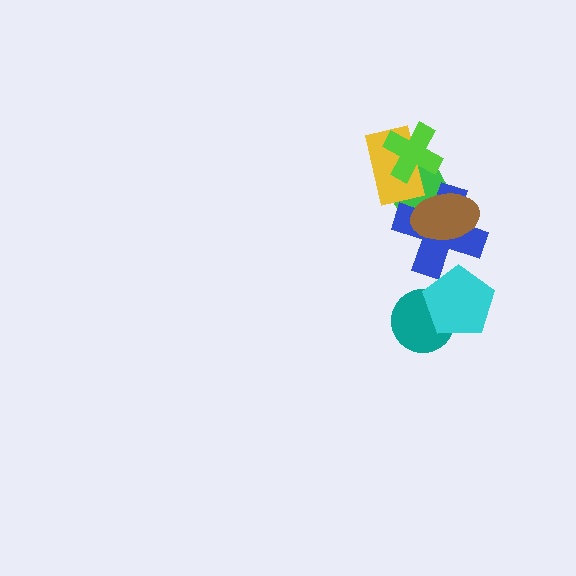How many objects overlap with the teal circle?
1 object overlaps with the teal circle.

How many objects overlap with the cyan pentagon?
2 objects overlap with the cyan pentagon.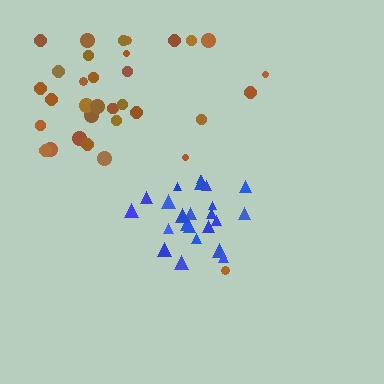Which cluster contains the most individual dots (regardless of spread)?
Brown (35).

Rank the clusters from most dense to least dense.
blue, brown.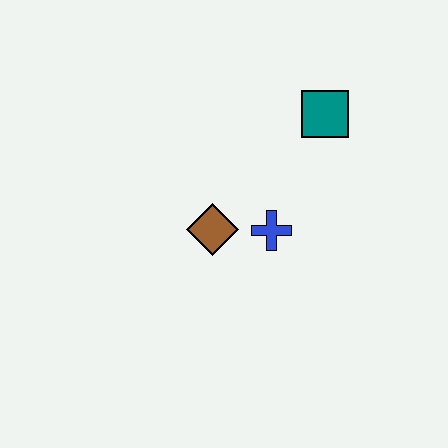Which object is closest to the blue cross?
The brown diamond is closest to the blue cross.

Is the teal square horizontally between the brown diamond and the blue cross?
No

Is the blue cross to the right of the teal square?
No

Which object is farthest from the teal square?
The brown diamond is farthest from the teal square.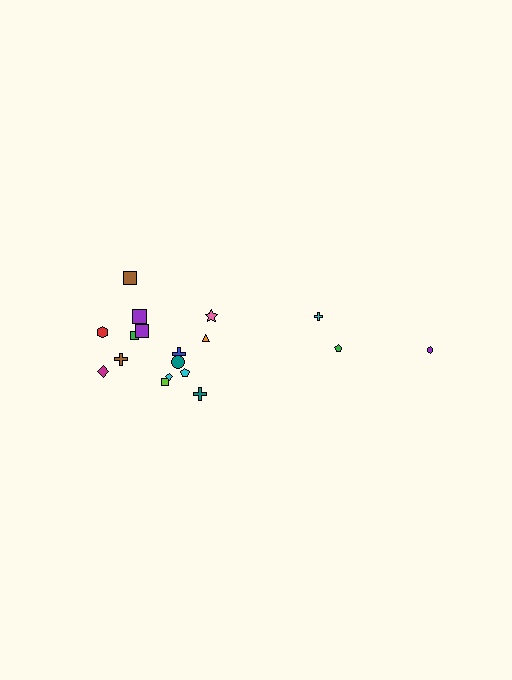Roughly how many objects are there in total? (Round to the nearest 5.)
Roughly 20 objects in total.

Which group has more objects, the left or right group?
The left group.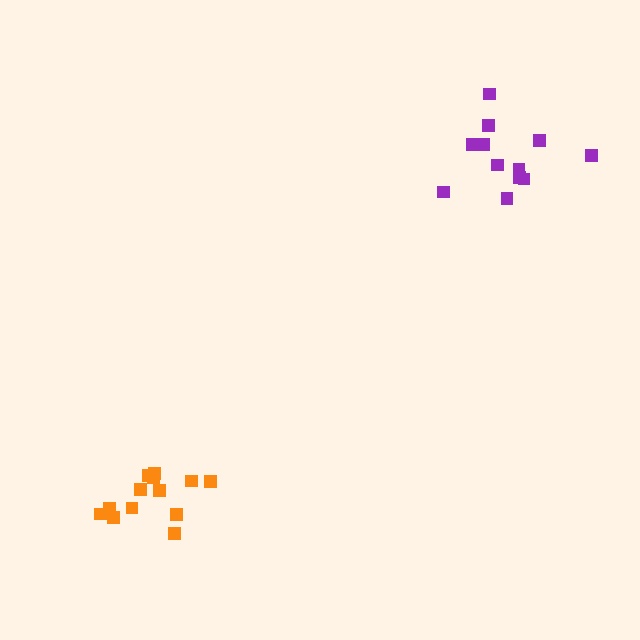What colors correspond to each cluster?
The clusters are colored: purple, orange.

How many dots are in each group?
Group 1: 12 dots, Group 2: 13 dots (25 total).